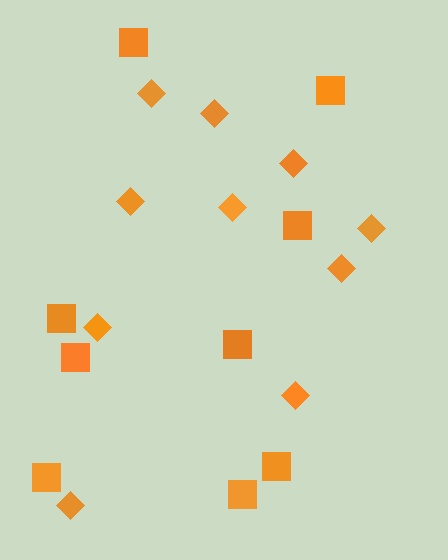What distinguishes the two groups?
There are 2 groups: one group of diamonds (10) and one group of squares (9).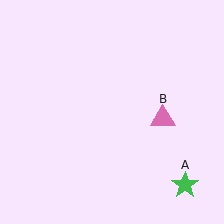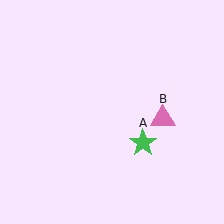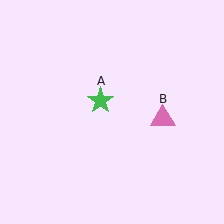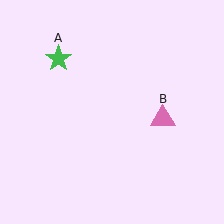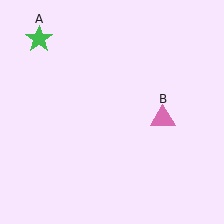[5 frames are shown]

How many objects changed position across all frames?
1 object changed position: green star (object A).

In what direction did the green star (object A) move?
The green star (object A) moved up and to the left.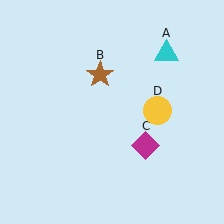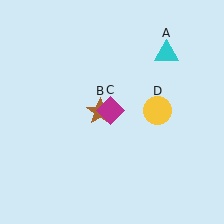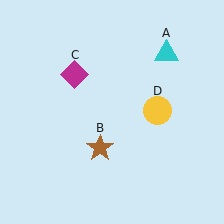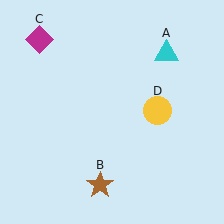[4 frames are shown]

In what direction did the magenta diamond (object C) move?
The magenta diamond (object C) moved up and to the left.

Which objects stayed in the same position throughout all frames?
Cyan triangle (object A) and yellow circle (object D) remained stationary.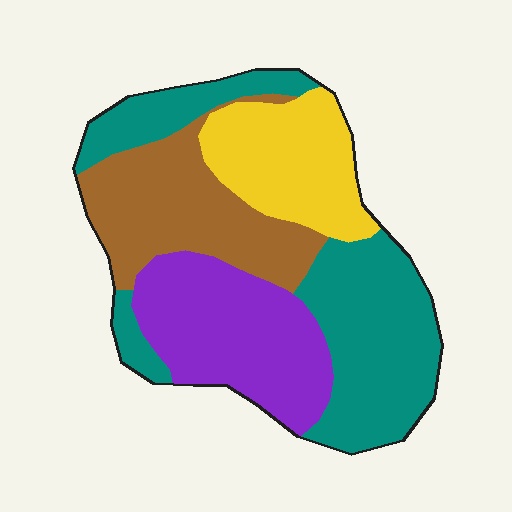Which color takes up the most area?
Teal, at roughly 35%.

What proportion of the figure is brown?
Brown covers 23% of the figure.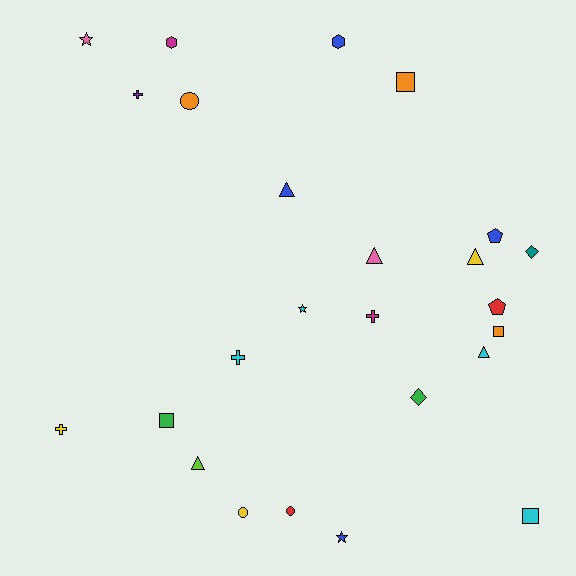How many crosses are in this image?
There are 4 crosses.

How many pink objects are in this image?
There are 2 pink objects.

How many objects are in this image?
There are 25 objects.